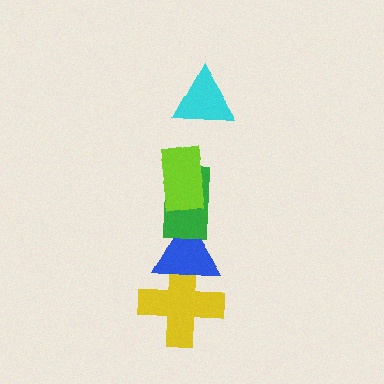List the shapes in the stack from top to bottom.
From top to bottom: the cyan triangle, the lime rectangle, the green rectangle, the blue triangle, the yellow cross.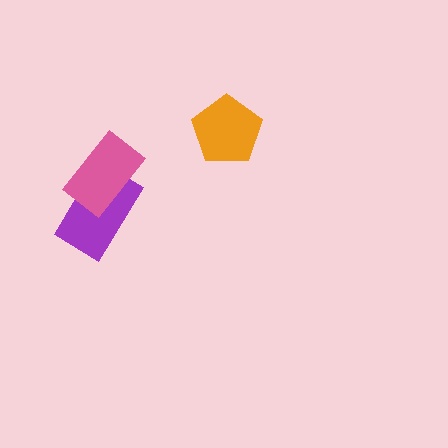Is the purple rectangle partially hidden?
Yes, it is partially covered by another shape.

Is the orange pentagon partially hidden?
No, no other shape covers it.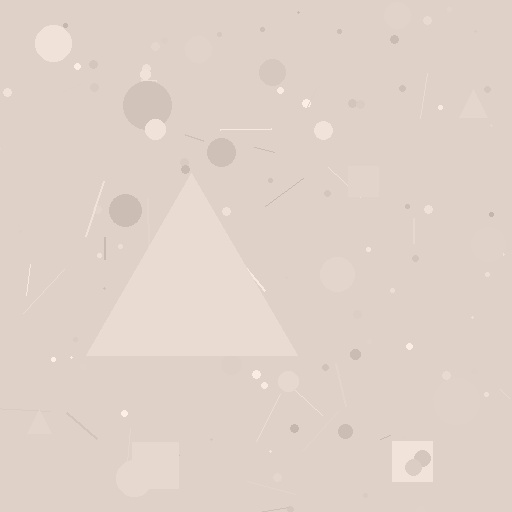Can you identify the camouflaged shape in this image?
The camouflaged shape is a triangle.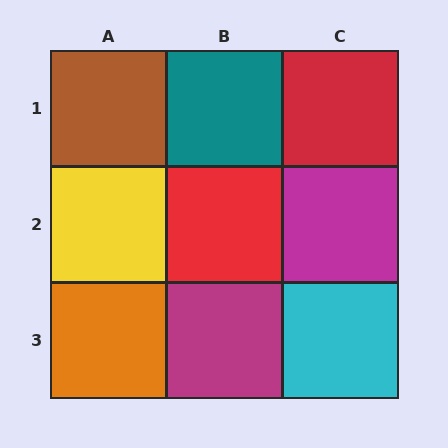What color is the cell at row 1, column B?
Teal.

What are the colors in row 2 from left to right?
Yellow, red, magenta.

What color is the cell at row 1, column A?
Brown.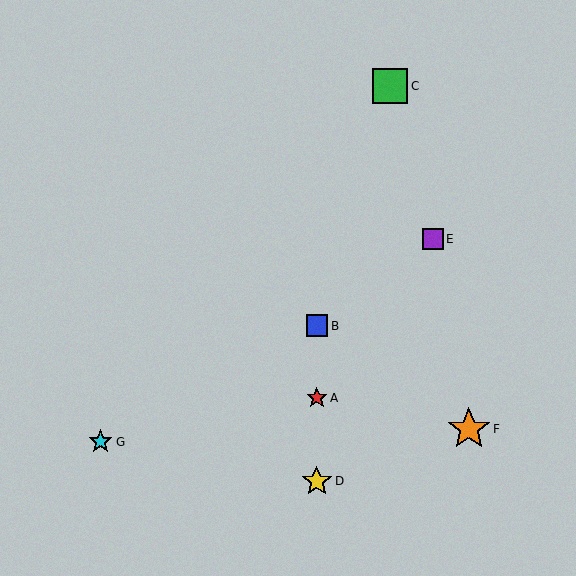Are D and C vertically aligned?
No, D is at x≈317 and C is at x≈390.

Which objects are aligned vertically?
Objects A, B, D are aligned vertically.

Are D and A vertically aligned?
Yes, both are at x≈317.